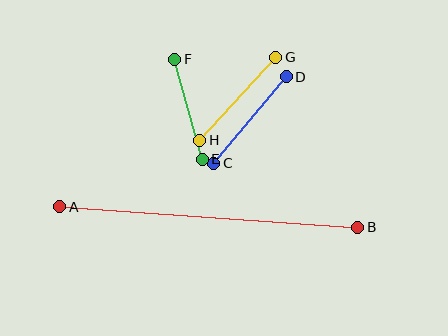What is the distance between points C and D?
The distance is approximately 113 pixels.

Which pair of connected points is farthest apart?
Points A and B are farthest apart.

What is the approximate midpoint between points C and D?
The midpoint is at approximately (250, 120) pixels.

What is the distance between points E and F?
The distance is approximately 104 pixels.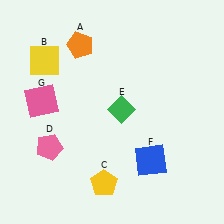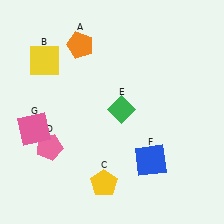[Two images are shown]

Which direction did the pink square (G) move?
The pink square (G) moved down.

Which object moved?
The pink square (G) moved down.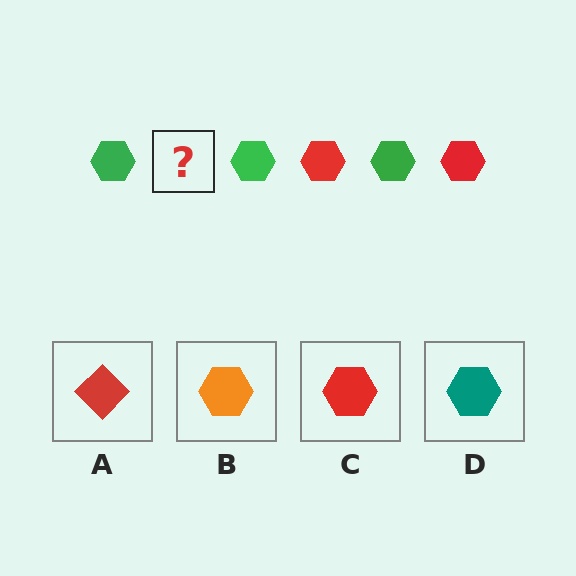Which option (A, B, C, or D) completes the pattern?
C.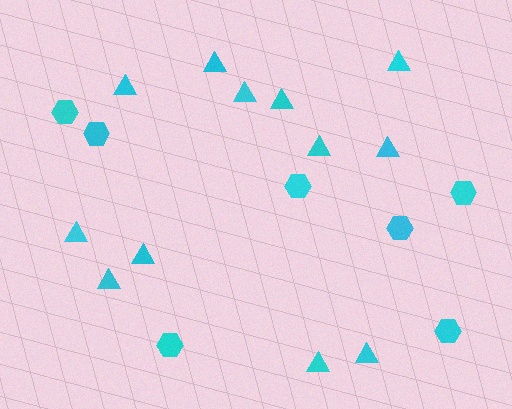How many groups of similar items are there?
There are 2 groups: one group of hexagons (7) and one group of triangles (12).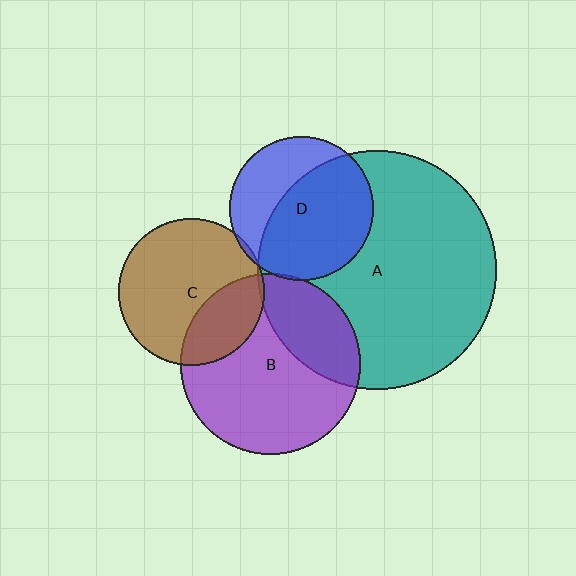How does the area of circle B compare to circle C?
Approximately 1.5 times.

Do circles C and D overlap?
Yes.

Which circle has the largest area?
Circle A (teal).